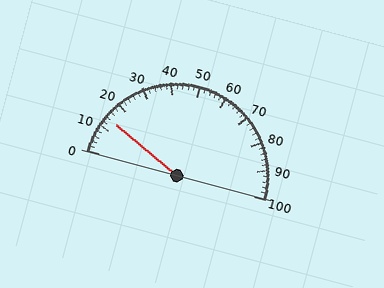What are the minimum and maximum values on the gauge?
The gauge ranges from 0 to 100.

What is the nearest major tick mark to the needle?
The nearest major tick mark is 10.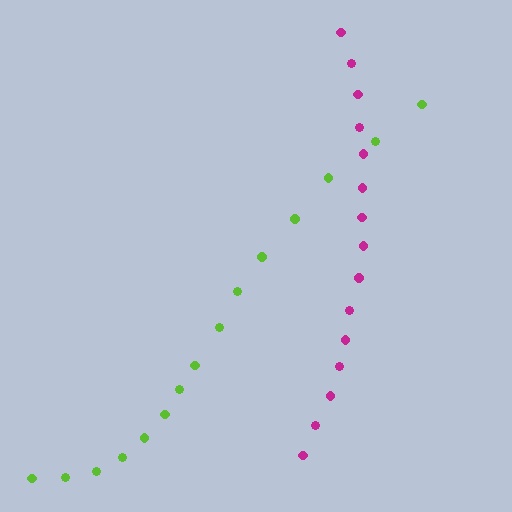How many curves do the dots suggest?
There are 2 distinct paths.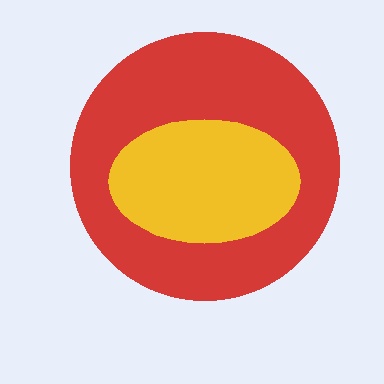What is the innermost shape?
The yellow ellipse.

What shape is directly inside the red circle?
The yellow ellipse.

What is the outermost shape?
The red circle.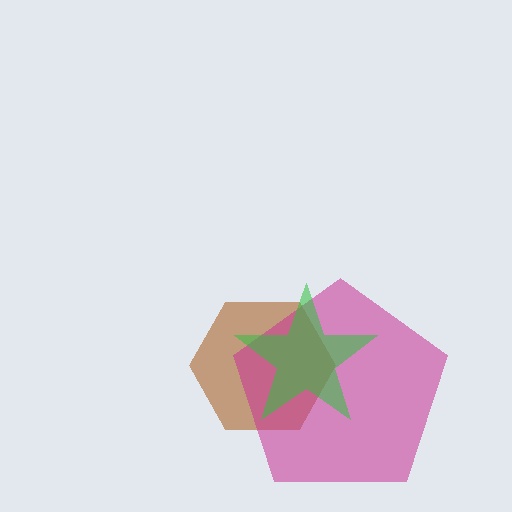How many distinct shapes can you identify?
There are 3 distinct shapes: a brown hexagon, a magenta pentagon, a green star.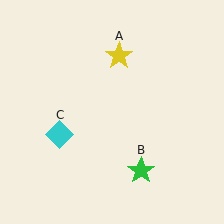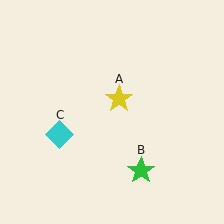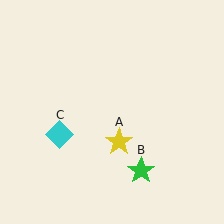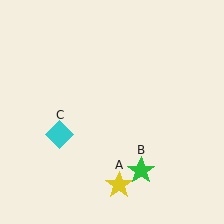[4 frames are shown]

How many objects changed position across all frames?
1 object changed position: yellow star (object A).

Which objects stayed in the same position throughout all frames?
Green star (object B) and cyan diamond (object C) remained stationary.